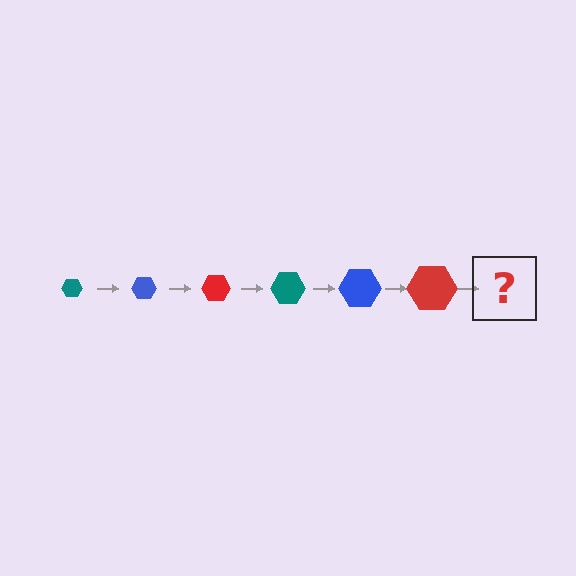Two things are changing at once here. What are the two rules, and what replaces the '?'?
The two rules are that the hexagon grows larger each step and the color cycles through teal, blue, and red. The '?' should be a teal hexagon, larger than the previous one.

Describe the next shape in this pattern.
It should be a teal hexagon, larger than the previous one.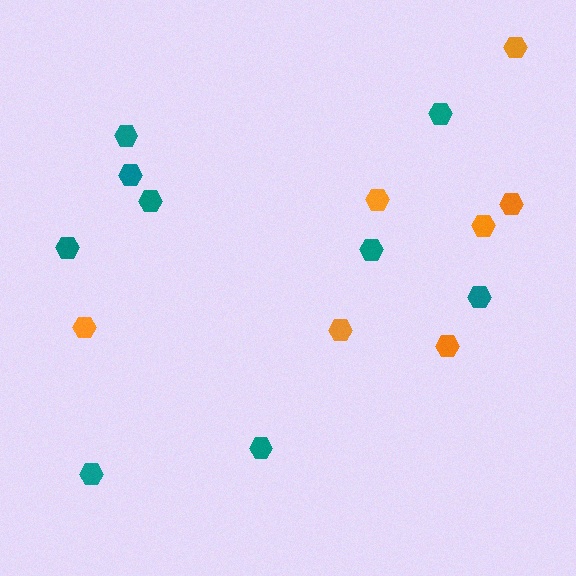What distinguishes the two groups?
There are 2 groups: one group of teal hexagons (9) and one group of orange hexagons (7).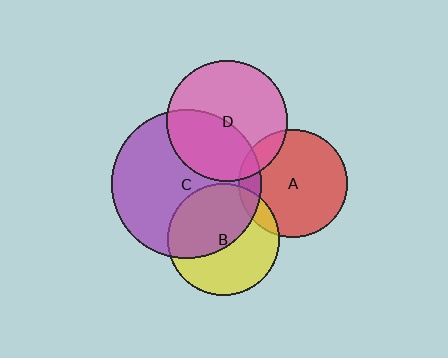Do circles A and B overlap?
Yes.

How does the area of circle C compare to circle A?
Approximately 1.9 times.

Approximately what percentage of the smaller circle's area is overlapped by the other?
Approximately 10%.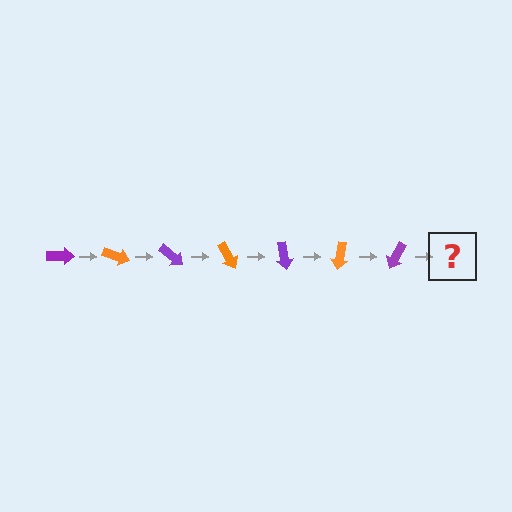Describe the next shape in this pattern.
It should be an orange arrow, rotated 140 degrees from the start.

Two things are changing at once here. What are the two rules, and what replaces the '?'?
The two rules are that it rotates 20 degrees each step and the color cycles through purple and orange. The '?' should be an orange arrow, rotated 140 degrees from the start.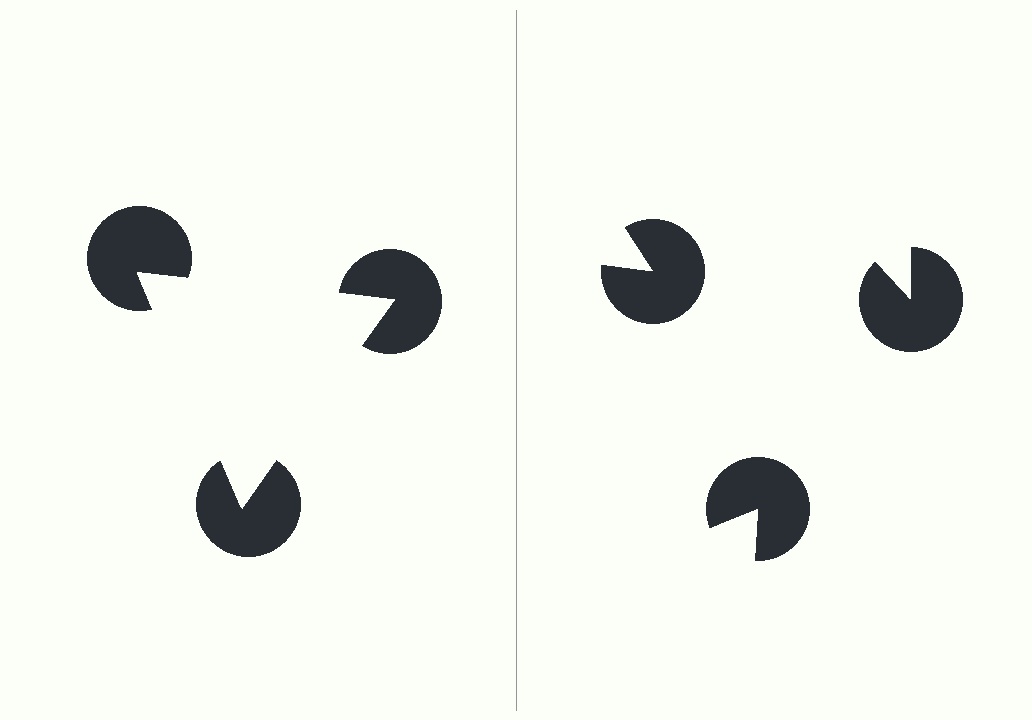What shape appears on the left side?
An illusory triangle.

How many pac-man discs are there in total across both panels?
6 — 3 on each side.